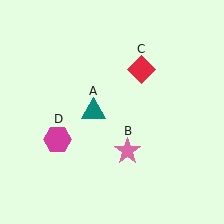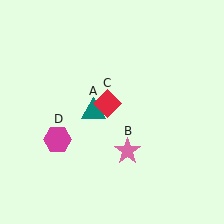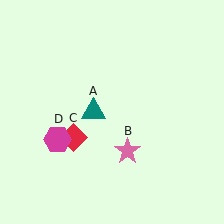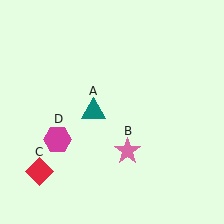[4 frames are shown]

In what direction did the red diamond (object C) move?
The red diamond (object C) moved down and to the left.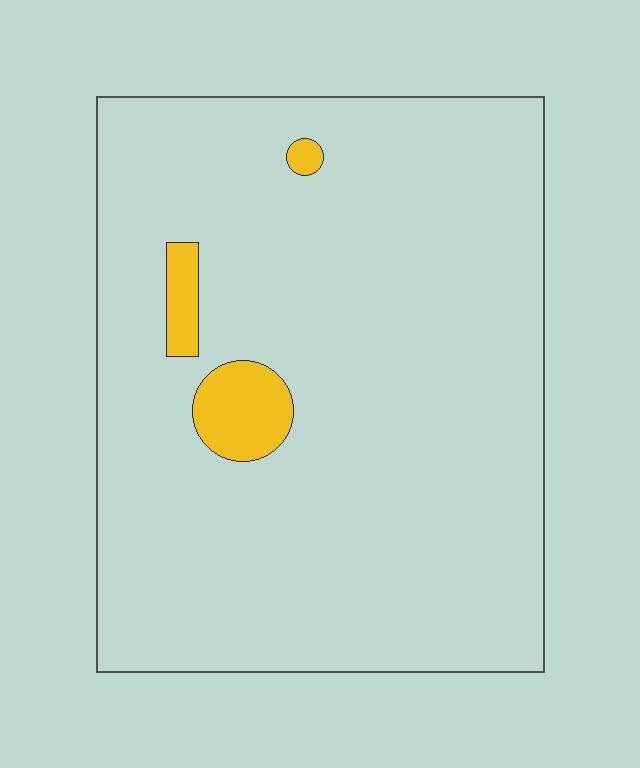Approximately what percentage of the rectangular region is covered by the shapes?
Approximately 5%.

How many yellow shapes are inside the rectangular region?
3.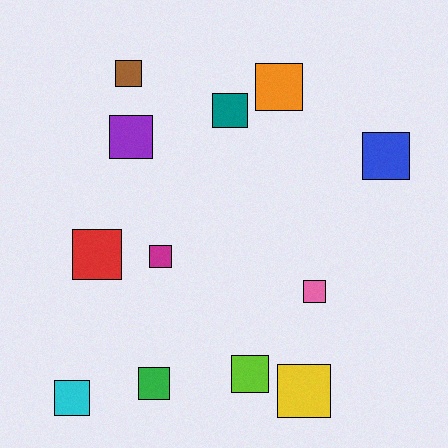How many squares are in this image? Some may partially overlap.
There are 12 squares.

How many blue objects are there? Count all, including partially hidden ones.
There is 1 blue object.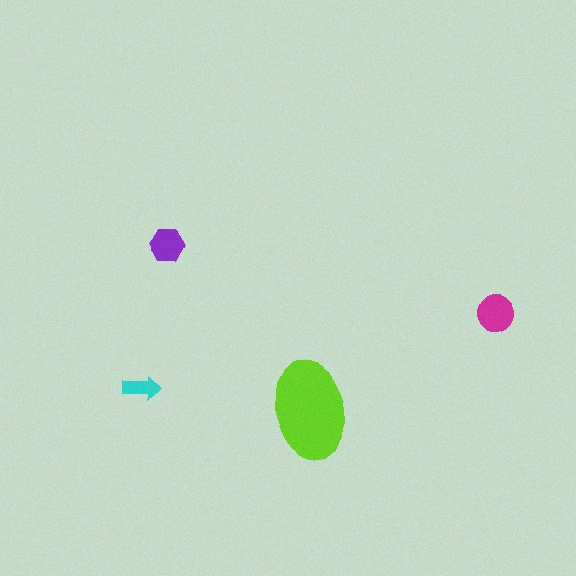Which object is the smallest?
The cyan arrow.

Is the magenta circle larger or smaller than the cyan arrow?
Larger.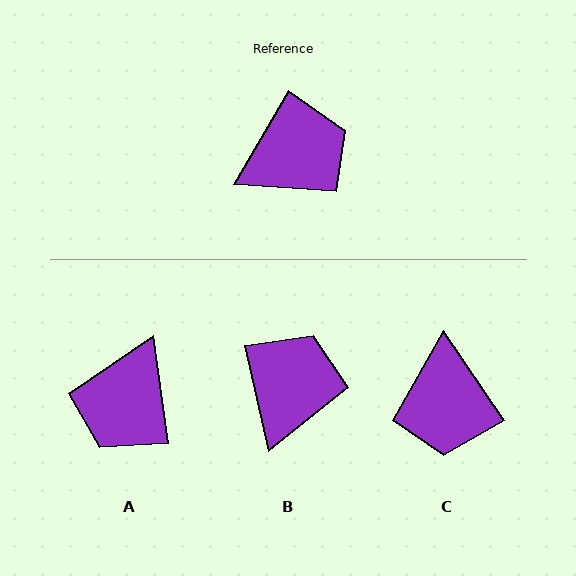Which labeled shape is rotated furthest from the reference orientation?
A, about 142 degrees away.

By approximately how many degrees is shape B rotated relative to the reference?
Approximately 43 degrees counter-clockwise.